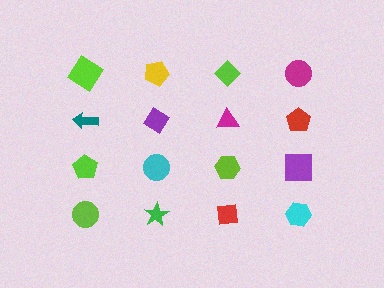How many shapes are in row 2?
4 shapes.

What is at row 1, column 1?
A lime diamond.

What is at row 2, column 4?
A red pentagon.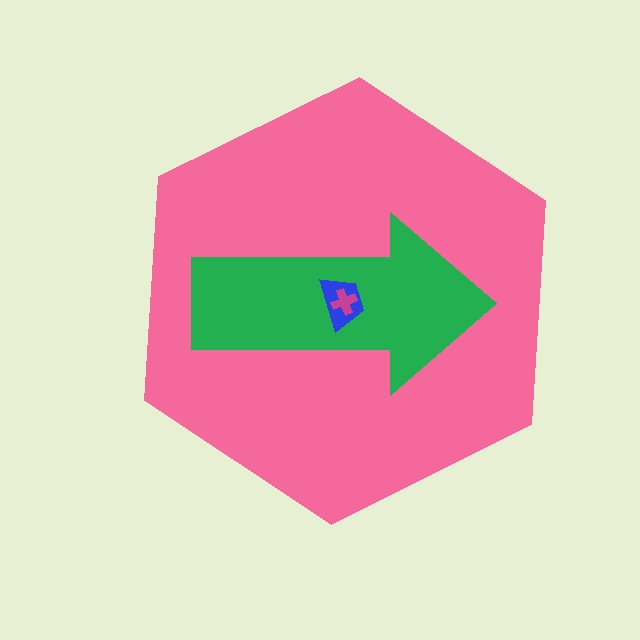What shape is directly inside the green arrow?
The blue trapezoid.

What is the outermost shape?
The pink hexagon.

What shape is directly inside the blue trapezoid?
The magenta cross.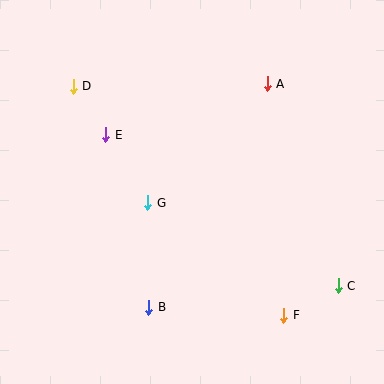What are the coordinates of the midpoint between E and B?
The midpoint between E and B is at (127, 221).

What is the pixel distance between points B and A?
The distance between B and A is 253 pixels.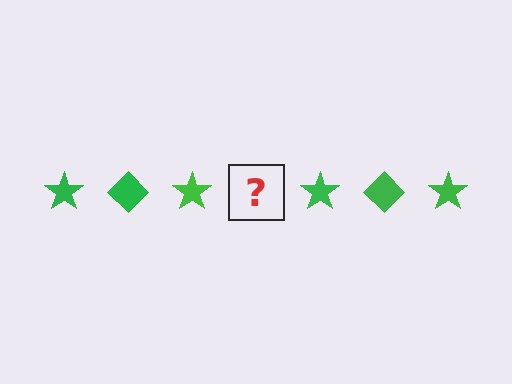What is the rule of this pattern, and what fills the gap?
The rule is that the pattern cycles through star, diamond shapes in green. The gap should be filled with a green diamond.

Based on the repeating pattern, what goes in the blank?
The blank should be a green diamond.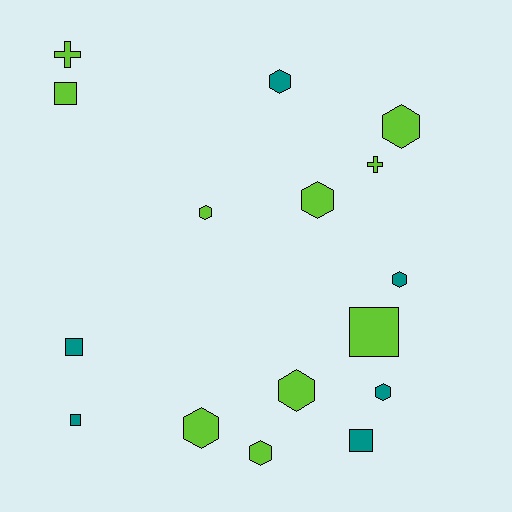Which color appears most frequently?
Lime, with 10 objects.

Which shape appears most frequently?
Hexagon, with 9 objects.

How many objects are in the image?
There are 16 objects.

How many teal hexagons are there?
There are 3 teal hexagons.